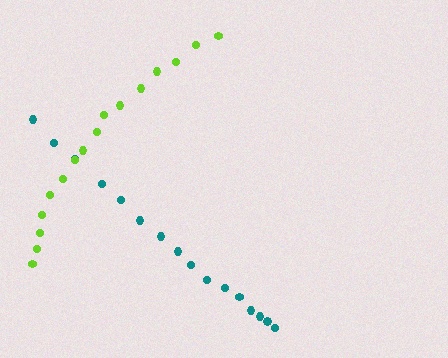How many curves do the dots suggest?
There are 2 distinct paths.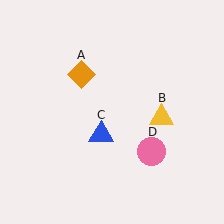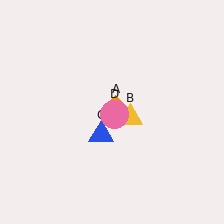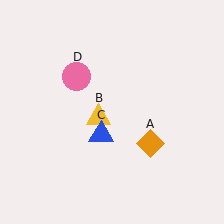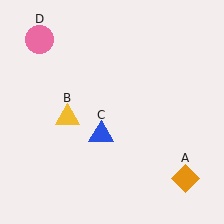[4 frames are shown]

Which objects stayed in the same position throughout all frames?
Blue triangle (object C) remained stationary.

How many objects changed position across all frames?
3 objects changed position: orange diamond (object A), yellow triangle (object B), pink circle (object D).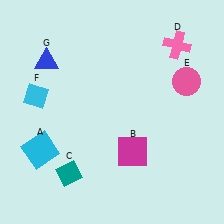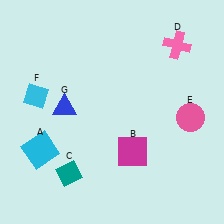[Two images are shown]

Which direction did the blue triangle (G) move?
The blue triangle (G) moved down.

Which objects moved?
The objects that moved are: the pink circle (E), the blue triangle (G).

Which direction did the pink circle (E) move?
The pink circle (E) moved down.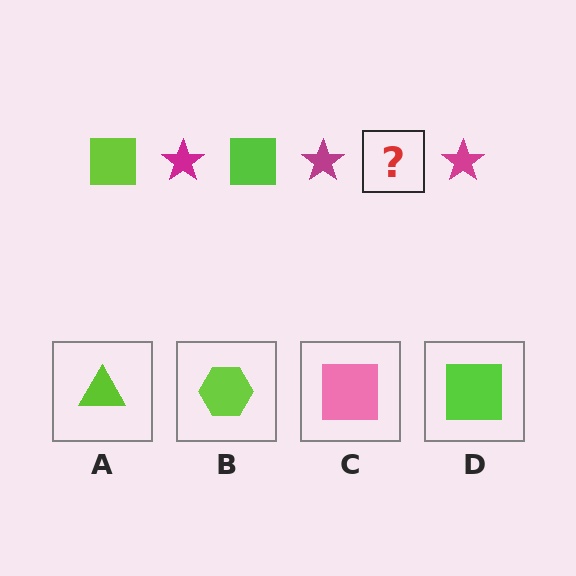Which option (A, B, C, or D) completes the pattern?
D.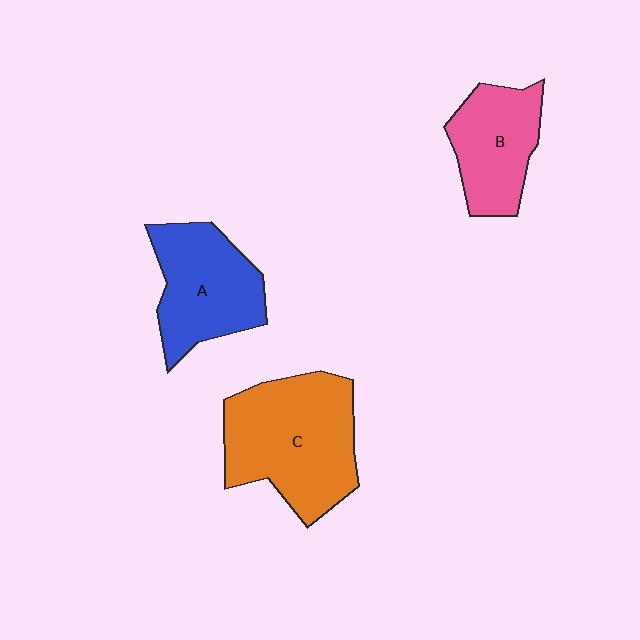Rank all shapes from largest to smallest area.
From largest to smallest: C (orange), A (blue), B (pink).